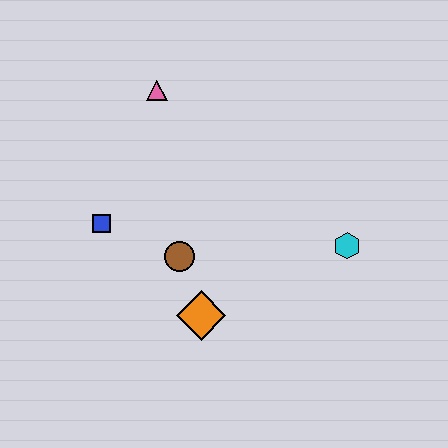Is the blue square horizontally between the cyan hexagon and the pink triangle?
No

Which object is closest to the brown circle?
The orange diamond is closest to the brown circle.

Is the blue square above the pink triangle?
No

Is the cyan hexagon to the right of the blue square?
Yes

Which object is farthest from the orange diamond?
The pink triangle is farthest from the orange diamond.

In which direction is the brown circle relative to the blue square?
The brown circle is to the right of the blue square.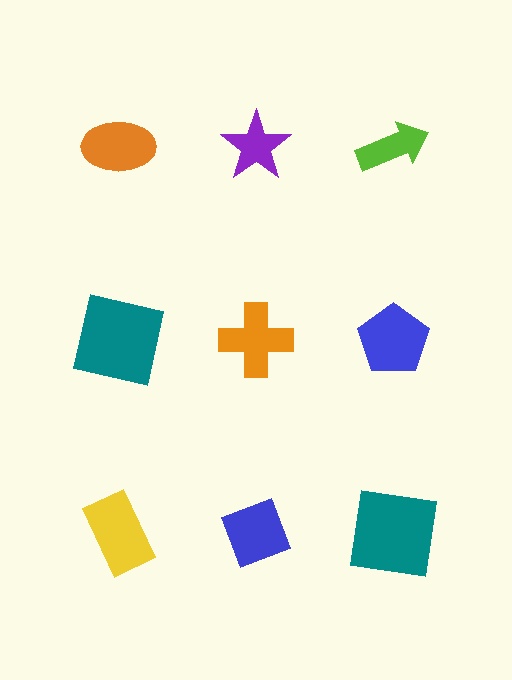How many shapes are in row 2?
3 shapes.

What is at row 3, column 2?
A blue diamond.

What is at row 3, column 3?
A teal square.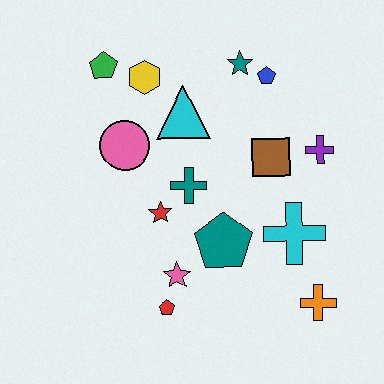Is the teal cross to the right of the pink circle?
Yes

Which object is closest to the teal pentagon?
The pink star is closest to the teal pentagon.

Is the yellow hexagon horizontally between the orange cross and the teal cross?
No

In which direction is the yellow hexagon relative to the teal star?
The yellow hexagon is to the left of the teal star.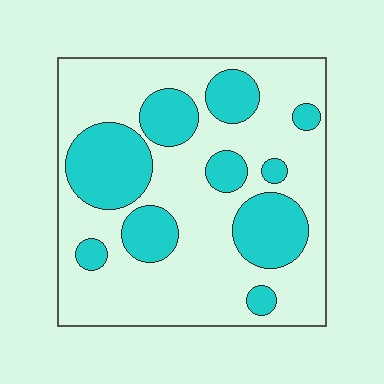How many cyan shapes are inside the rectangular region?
10.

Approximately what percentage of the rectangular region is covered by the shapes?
Approximately 30%.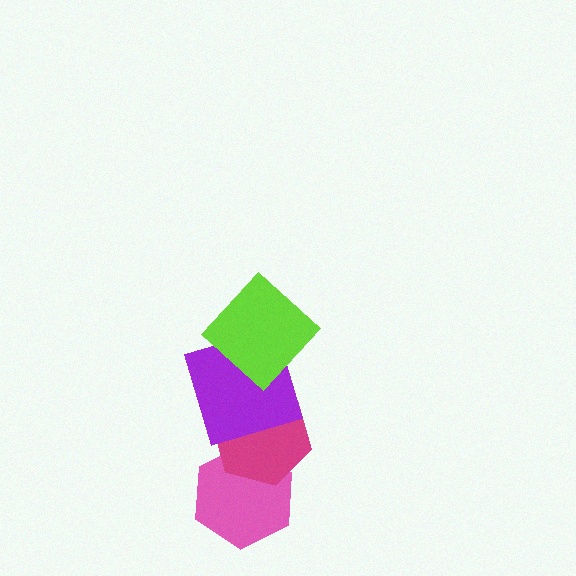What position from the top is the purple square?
The purple square is 2nd from the top.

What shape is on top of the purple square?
The lime diamond is on top of the purple square.